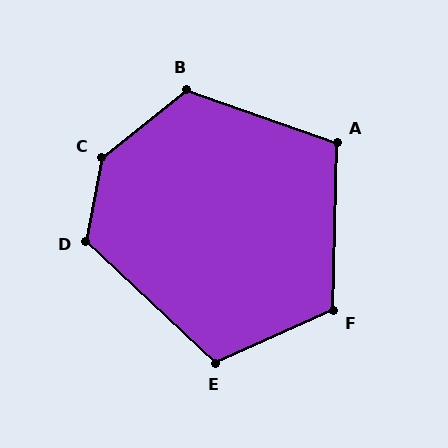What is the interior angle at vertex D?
Approximately 122 degrees (obtuse).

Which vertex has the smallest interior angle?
A, at approximately 108 degrees.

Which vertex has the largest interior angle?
C, at approximately 139 degrees.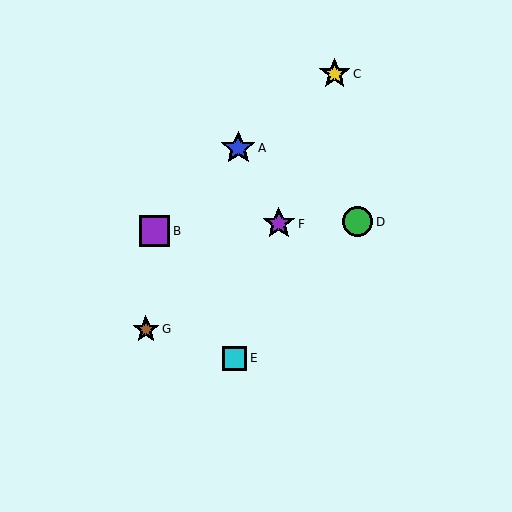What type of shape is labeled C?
Shape C is a yellow star.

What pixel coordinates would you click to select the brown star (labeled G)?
Click at (146, 329) to select the brown star G.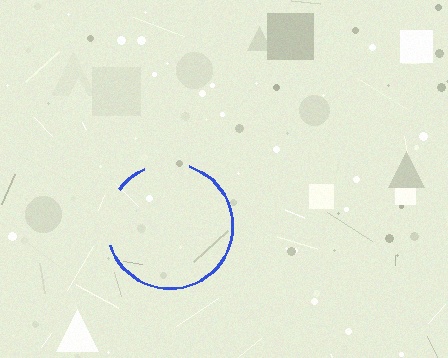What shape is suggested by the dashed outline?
The dashed outline suggests a circle.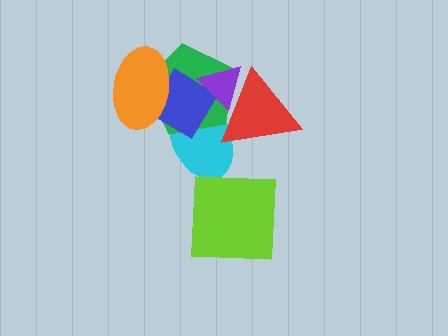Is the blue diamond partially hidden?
Yes, it is partially covered by another shape.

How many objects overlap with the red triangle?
3 objects overlap with the red triangle.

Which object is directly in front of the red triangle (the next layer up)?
The green pentagon is directly in front of the red triangle.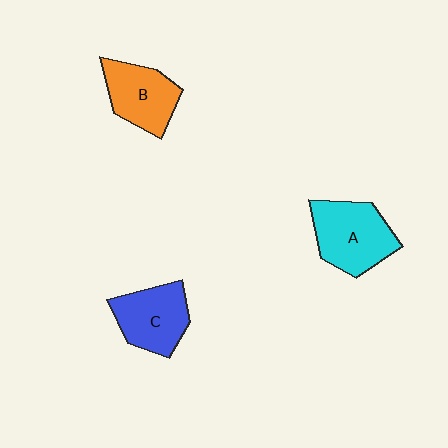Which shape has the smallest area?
Shape B (orange).